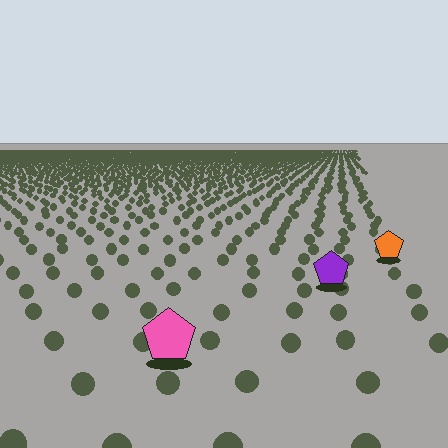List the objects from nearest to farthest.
From nearest to farthest: the pink pentagon, the purple pentagon, the orange pentagon.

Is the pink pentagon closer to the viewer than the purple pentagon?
Yes. The pink pentagon is closer — you can tell from the texture gradient: the ground texture is coarser near it.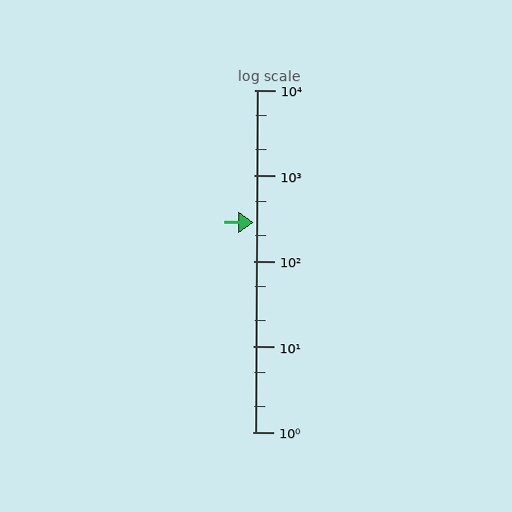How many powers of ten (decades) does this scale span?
The scale spans 4 decades, from 1 to 10000.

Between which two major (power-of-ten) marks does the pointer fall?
The pointer is between 100 and 1000.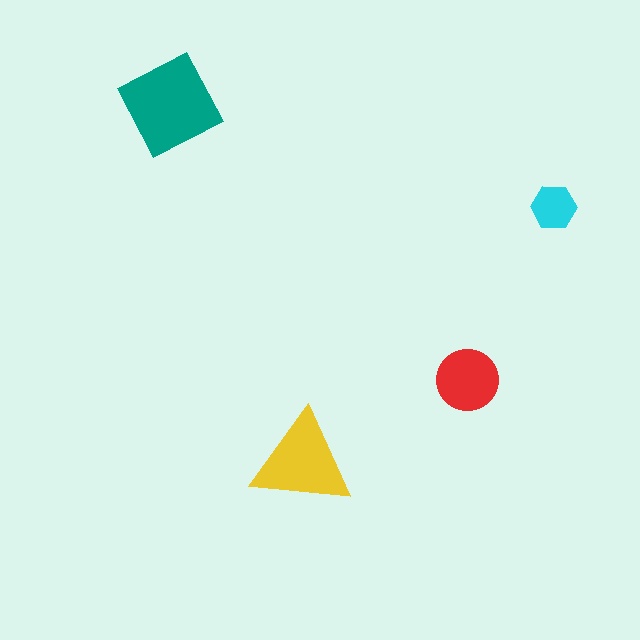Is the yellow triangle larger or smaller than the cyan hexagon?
Larger.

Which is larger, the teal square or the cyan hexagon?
The teal square.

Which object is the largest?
The teal square.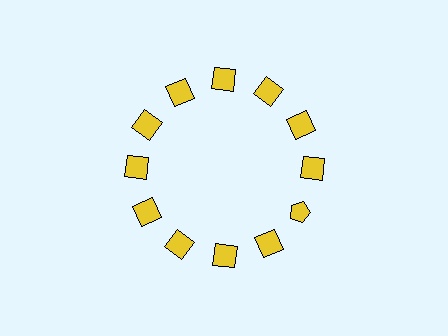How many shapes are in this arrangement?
There are 12 shapes arranged in a ring pattern.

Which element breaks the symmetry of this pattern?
The yellow pentagon at roughly the 4 o'clock position breaks the symmetry. All other shapes are yellow squares.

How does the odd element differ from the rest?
It has a different shape: pentagon instead of square.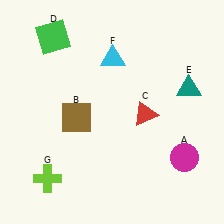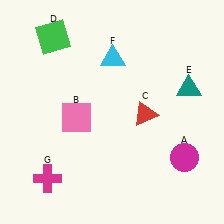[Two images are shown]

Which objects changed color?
B changed from brown to pink. G changed from lime to magenta.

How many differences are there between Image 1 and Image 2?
There are 2 differences between the two images.